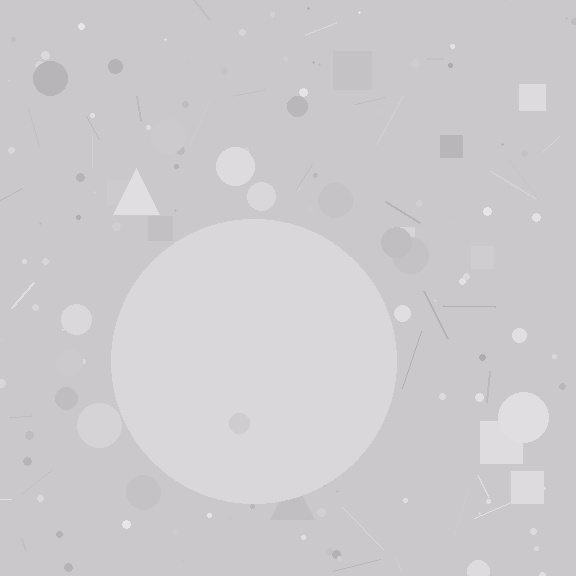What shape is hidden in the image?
A circle is hidden in the image.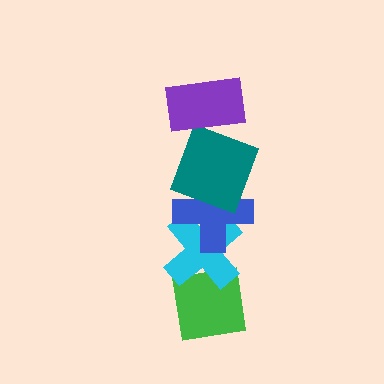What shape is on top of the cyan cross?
The blue cross is on top of the cyan cross.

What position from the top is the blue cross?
The blue cross is 3rd from the top.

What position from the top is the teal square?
The teal square is 2nd from the top.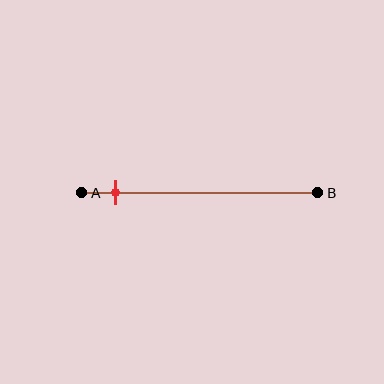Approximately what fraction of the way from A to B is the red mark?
The red mark is approximately 15% of the way from A to B.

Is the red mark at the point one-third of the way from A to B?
No, the mark is at about 15% from A, not at the 33% one-third point.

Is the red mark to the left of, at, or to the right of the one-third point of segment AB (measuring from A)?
The red mark is to the left of the one-third point of segment AB.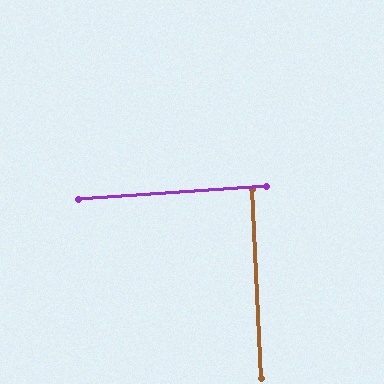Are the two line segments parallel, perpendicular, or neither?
Perpendicular — they meet at approximately 89°.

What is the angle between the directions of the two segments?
Approximately 89 degrees.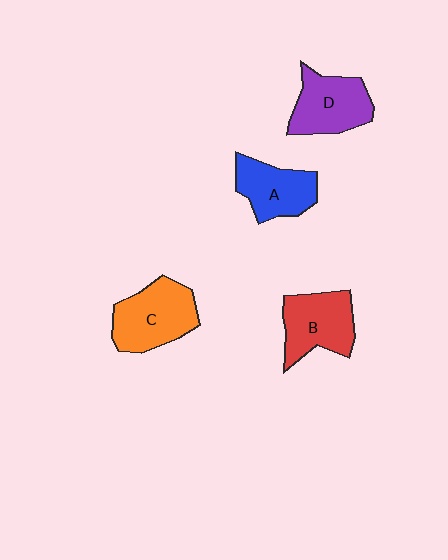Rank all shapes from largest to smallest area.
From largest to smallest: C (orange), B (red), D (purple), A (blue).